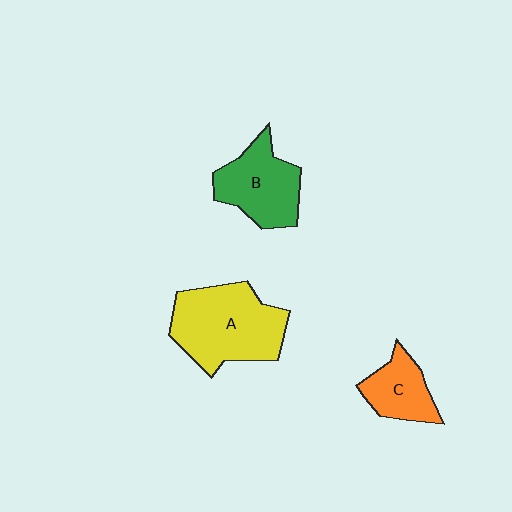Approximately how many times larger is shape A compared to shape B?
Approximately 1.4 times.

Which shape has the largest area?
Shape A (yellow).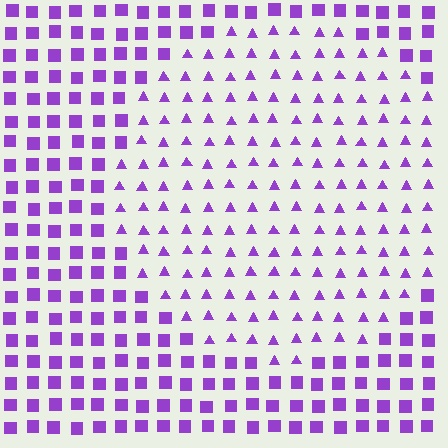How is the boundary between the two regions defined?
The boundary is defined by a change in element shape: triangles inside vs. squares outside. All elements share the same color and spacing.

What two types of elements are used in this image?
The image uses triangles inside the circle region and squares outside it.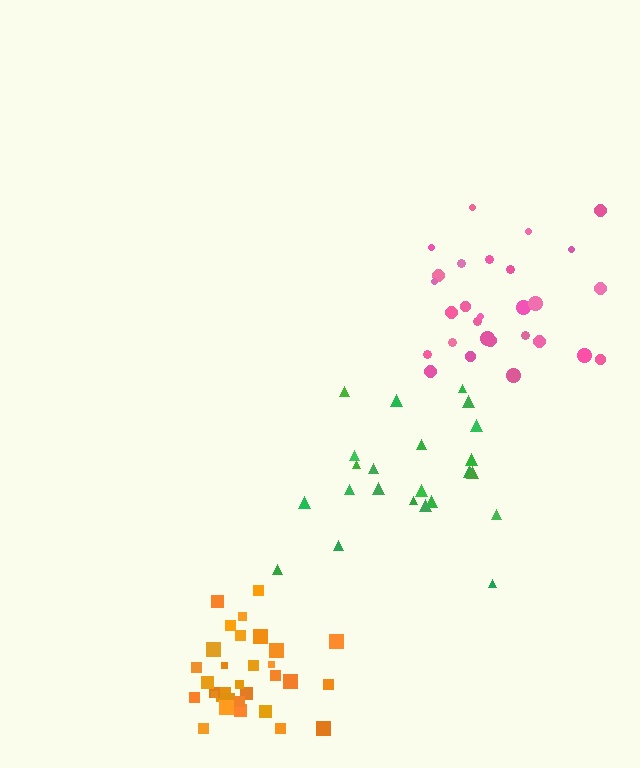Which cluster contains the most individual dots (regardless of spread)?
Orange (32).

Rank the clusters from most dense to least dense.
orange, pink, green.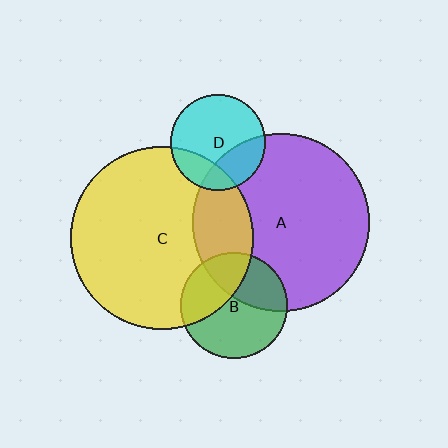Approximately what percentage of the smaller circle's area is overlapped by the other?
Approximately 35%.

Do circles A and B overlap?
Yes.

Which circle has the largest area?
Circle C (yellow).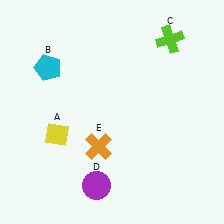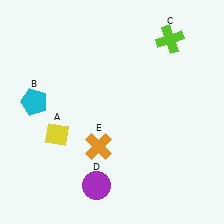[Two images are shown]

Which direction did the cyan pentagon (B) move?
The cyan pentagon (B) moved down.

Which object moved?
The cyan pentagon (B) moved down.